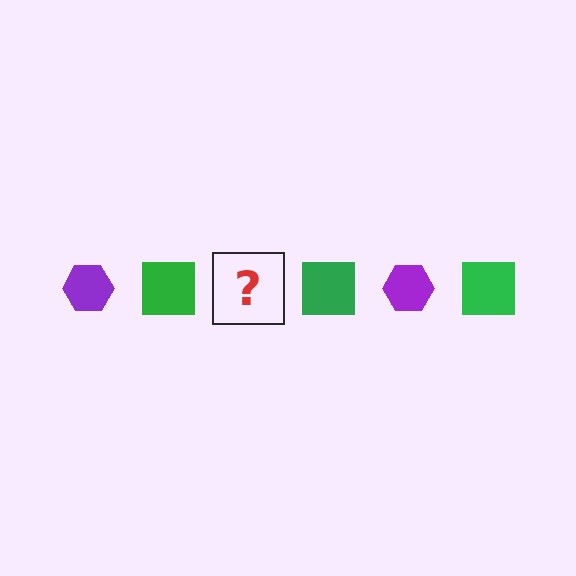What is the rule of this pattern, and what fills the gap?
The rule is that the pattern alternates between purple hexagon and green square. The gap should be filled with a purple hexagon.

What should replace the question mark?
The question mark should be replaced with a purple hexagon.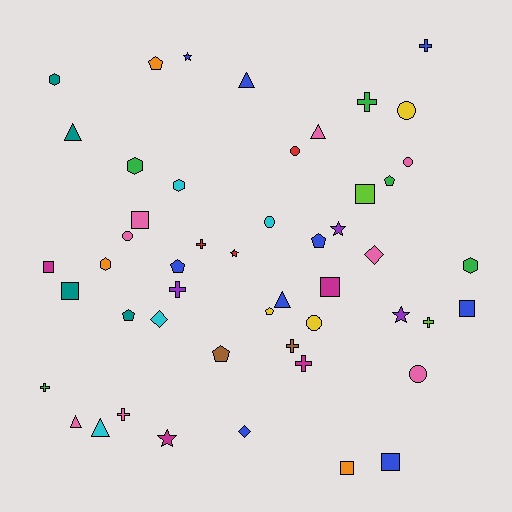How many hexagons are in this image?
There are 5 hexagons.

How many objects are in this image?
There are 50 objects.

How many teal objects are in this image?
There are 4 teal objects.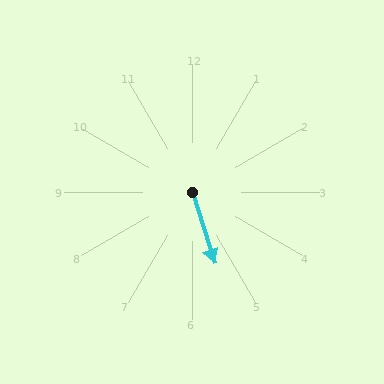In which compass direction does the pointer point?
South.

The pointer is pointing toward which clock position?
Roughly 5 o'clock.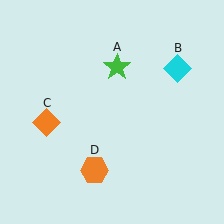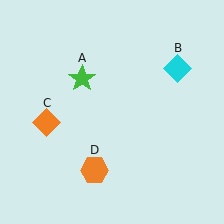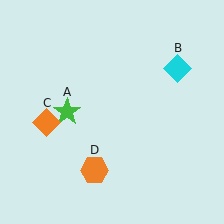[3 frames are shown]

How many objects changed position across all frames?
1 object changed position: green star (object A).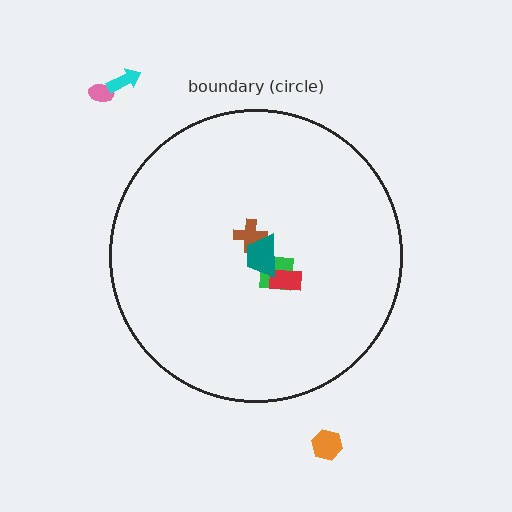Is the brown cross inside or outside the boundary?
Inside.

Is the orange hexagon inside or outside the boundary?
Outside.